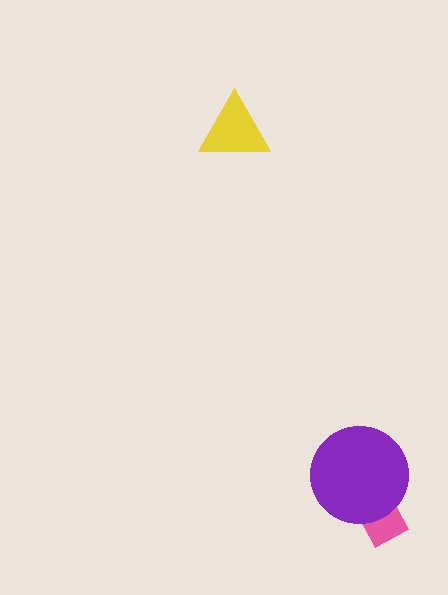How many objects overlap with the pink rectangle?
1 object overlaps with the pink rectangle.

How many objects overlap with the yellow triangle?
0 objects overlap with the yellow triangle.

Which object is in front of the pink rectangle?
The purple circle is in front of the pink rectangle.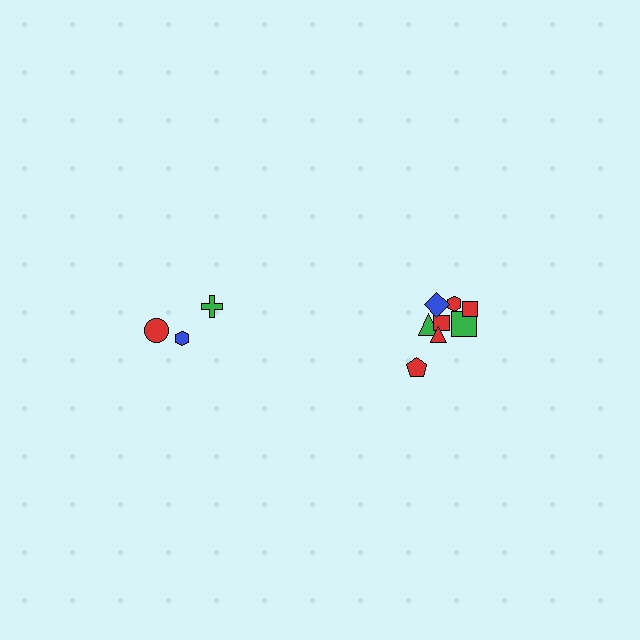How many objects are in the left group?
There are 3 objects.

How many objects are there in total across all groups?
There are 11 objects.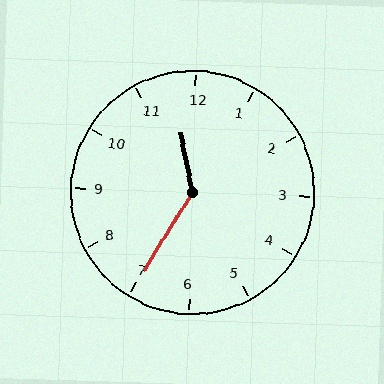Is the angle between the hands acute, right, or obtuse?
It is obtuse.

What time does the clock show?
11:35.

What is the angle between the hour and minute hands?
Approximately 138 degrees.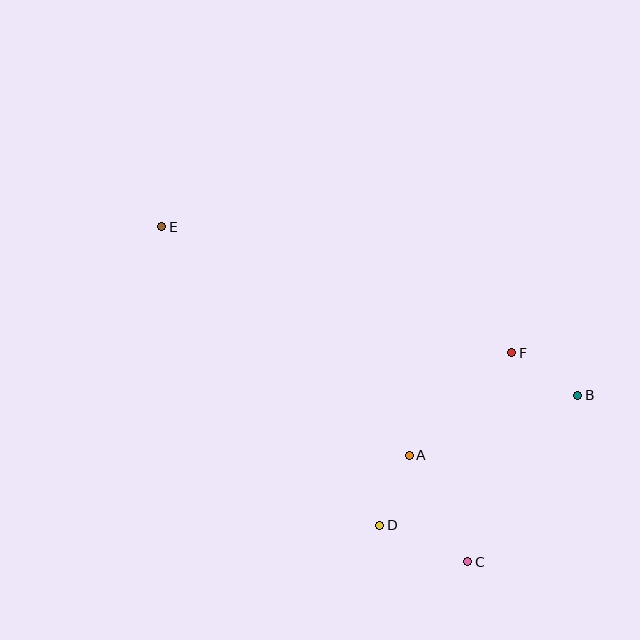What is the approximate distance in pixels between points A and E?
The distance between A and E is approximately 337 pixels.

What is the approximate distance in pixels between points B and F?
The distance between B and F is approximately 78 pixels.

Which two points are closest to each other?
Points A and D are closest to each other.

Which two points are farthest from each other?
Points C and E are farthest from each other.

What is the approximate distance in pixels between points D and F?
The distance between D and F is approximately 218 pixels.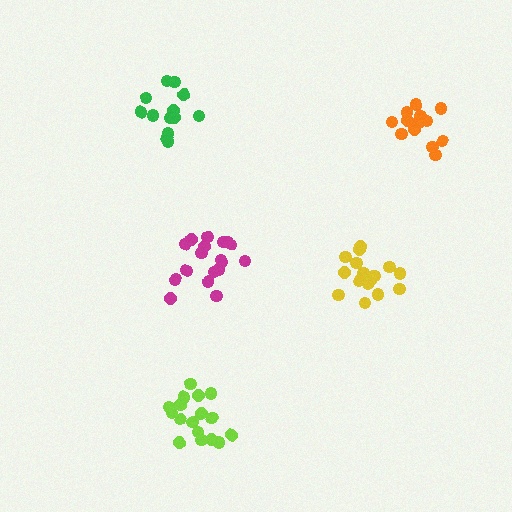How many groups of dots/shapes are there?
There are 5 groups.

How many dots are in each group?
Group 1: 14 dots, Group 2: 13 dots, Group 3: 18 dots, Group 4: 18 dots, Group 5: 17 dots (80 total).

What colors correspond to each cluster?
The clusters are colored: orange, green, magenta, lime, yellow.